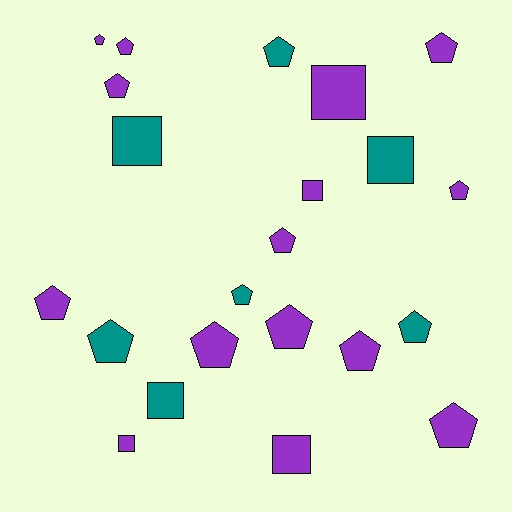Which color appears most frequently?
Purple, with 15 objects.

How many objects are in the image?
There are 22 objects.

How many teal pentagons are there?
There are 4 teal pentagons.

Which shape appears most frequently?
Pentagon, with 15 objects.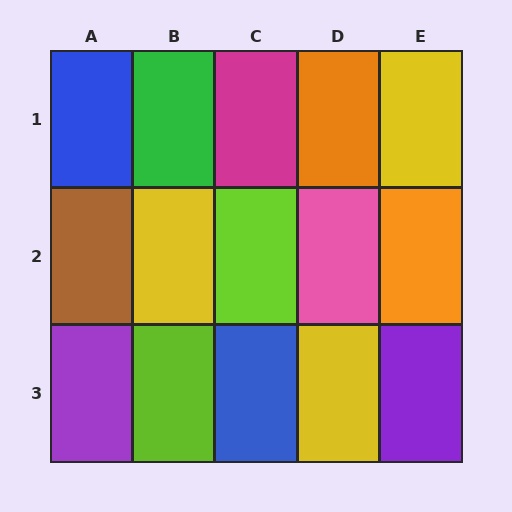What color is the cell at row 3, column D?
Yellow.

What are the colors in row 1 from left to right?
Blue, green, magenta, orange, yellow.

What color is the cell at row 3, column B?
Lime.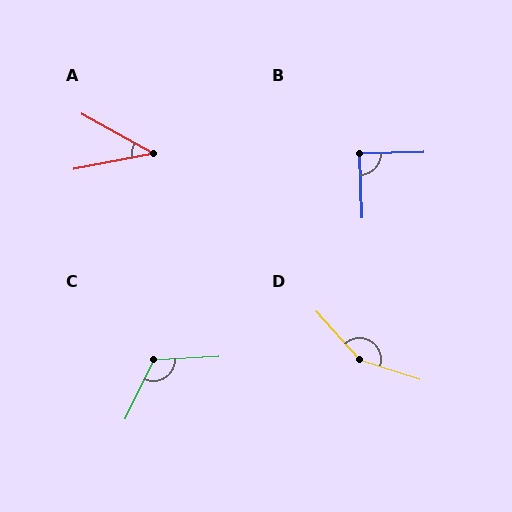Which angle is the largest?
D, at approximately 150 degrees.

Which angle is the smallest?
A, at approximately 40 degrees.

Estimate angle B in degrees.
Approximately 89 degrees.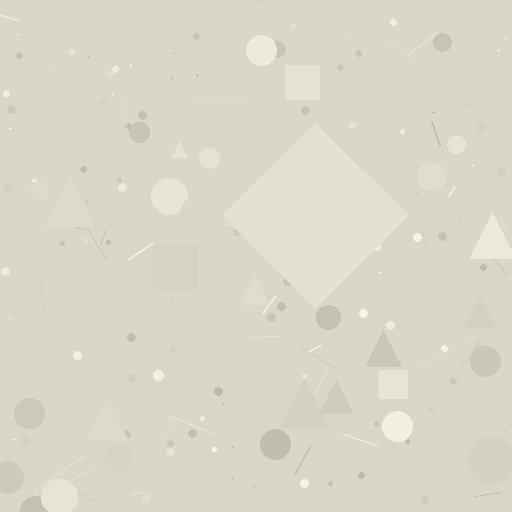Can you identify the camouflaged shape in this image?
The camouflaged shape is a diamond.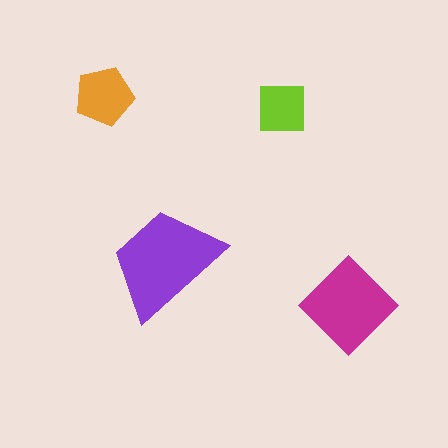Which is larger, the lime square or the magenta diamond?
The magenta diamond.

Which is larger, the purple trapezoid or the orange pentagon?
The purple trapezoid.